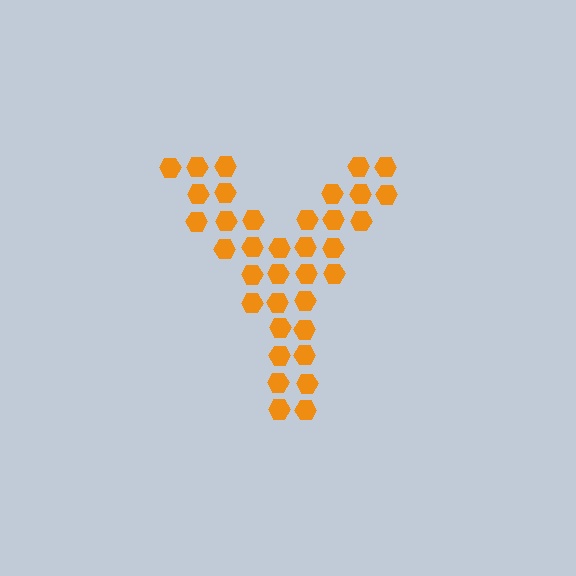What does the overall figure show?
The overall figure shows the letter Y.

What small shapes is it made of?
It is made of small hexagons.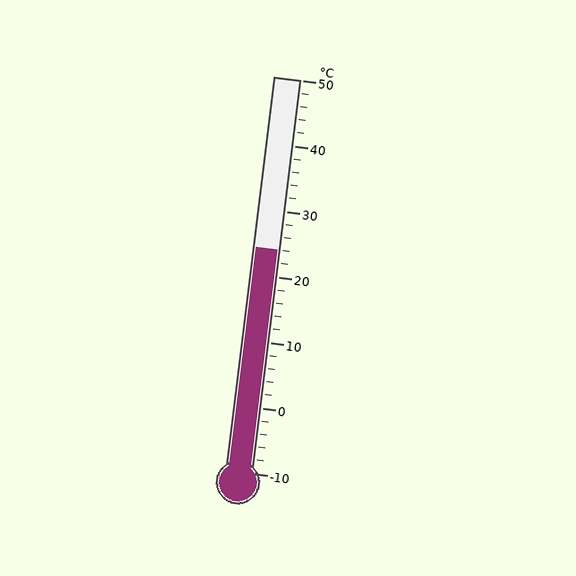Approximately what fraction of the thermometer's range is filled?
The thermometer is filled to approximately 55% of its range.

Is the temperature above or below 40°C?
The temperature is below 40°C.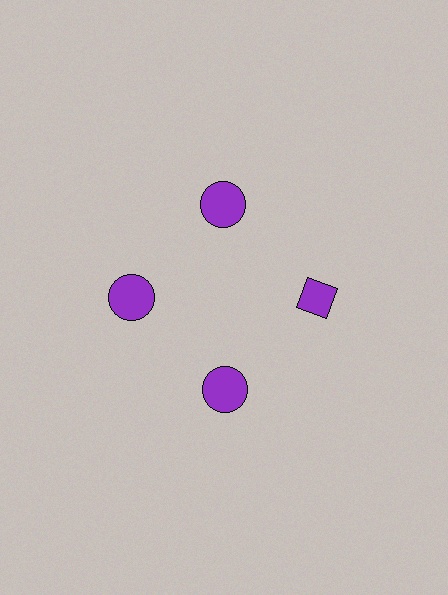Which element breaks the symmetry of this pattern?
The purple diamond at roughly the 3 o'clock position breaks the symmetry. All other shapes are purple circles.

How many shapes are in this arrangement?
There are 4 shapes arranged in a ring pattern.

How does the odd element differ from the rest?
It has a different shape: diamond instead of circle.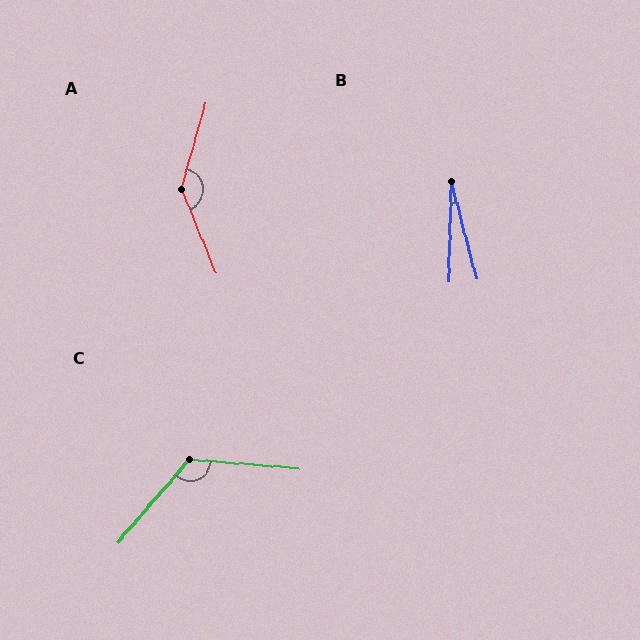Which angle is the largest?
A, at approximately 142 degrees.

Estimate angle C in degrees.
Approximately 126 degrees.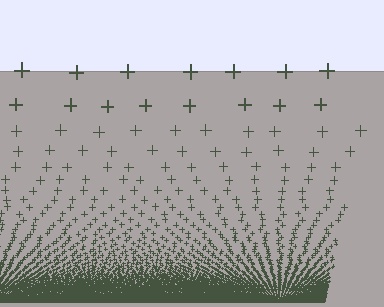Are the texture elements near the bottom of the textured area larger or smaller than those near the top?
Smaller. The gradient is inverted — elements near the bottom are smaller and denser.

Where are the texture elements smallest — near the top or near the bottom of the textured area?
Near the bottom.